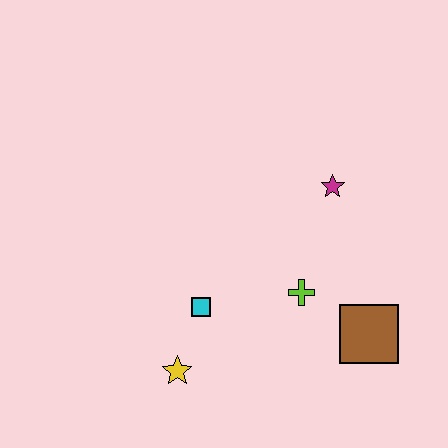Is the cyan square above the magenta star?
No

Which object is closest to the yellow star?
The cyan square is closest to the yellow star.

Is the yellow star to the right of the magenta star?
No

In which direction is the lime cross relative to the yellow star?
The lime cross is to the right of the yellow star.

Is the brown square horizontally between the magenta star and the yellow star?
No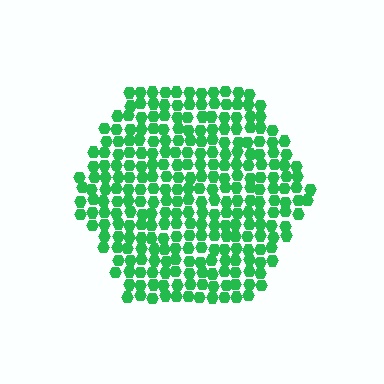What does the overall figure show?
The overall figure shows a hexagon.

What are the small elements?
The small elements are hexagons.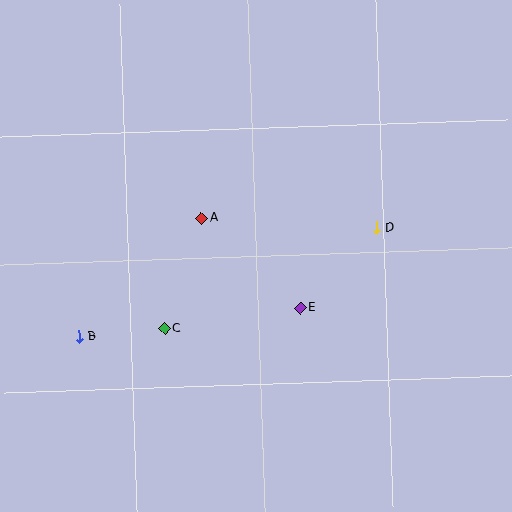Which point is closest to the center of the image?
Point A at (201, 218) is closest to the center.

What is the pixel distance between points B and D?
The distance between B and D is 317 pixels.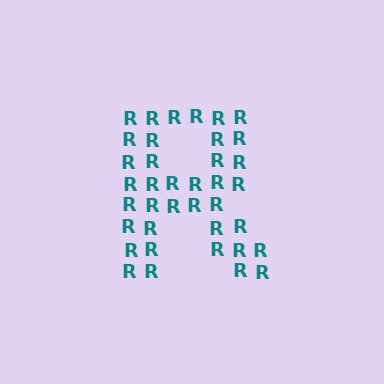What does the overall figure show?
The overall figure shows the letter R.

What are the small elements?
The small elements are letter R's.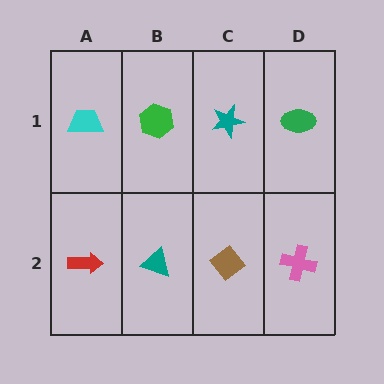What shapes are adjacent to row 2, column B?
A green hexagon (row 1, column B), a red arrow (row 2, column A), a brown diamond (row 2, column C).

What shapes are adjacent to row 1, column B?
A teal triangle (row 2, column B), a cyan trapezoid (row 1, column A), a teal star (row 1, column C).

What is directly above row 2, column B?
A green hexagon.